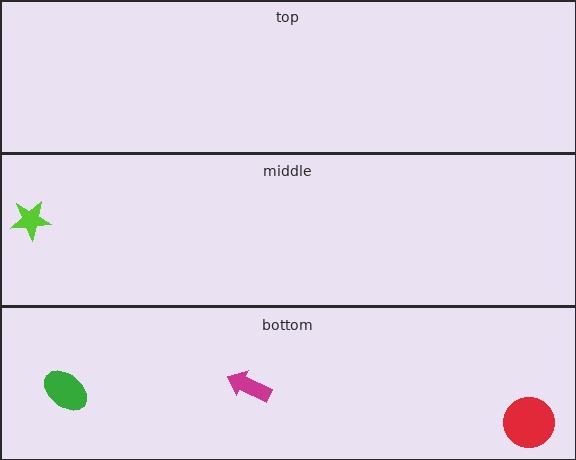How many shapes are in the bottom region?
3.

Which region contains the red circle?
The bottom region.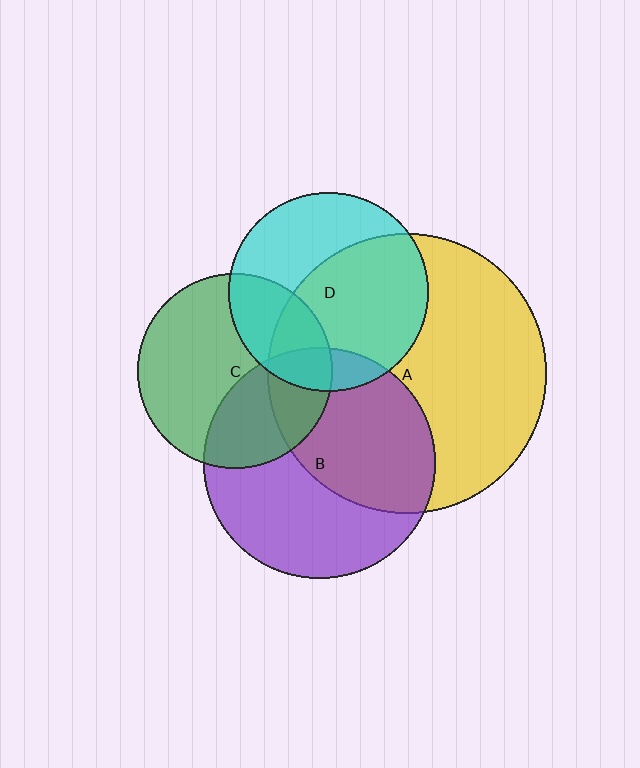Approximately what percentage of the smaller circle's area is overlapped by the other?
Approximately 15%.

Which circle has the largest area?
Circle A (yellow).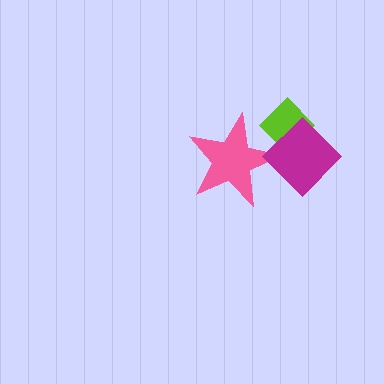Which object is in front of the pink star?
The magenta diamond is in front of the pink star.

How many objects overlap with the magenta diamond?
2 objects overlap with the magenta diamond.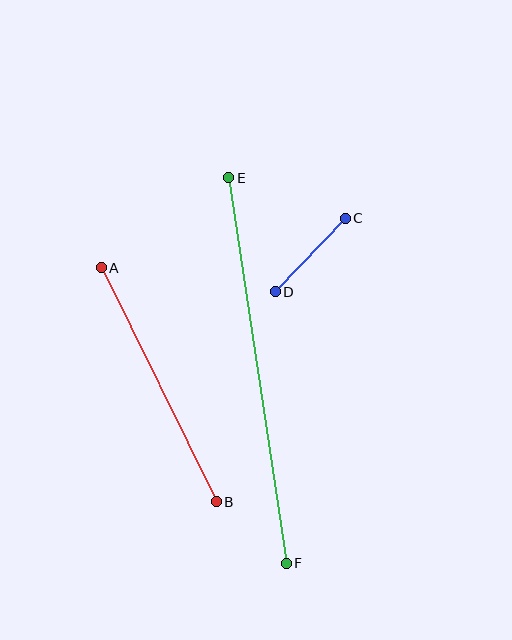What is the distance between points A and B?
The distance is approximately 261 pixels.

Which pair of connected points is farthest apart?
Points E and F are farthest apart.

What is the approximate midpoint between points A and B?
The midpoint is at approximately (159, 385) pixels.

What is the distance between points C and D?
The distance is approximately 101 pixels.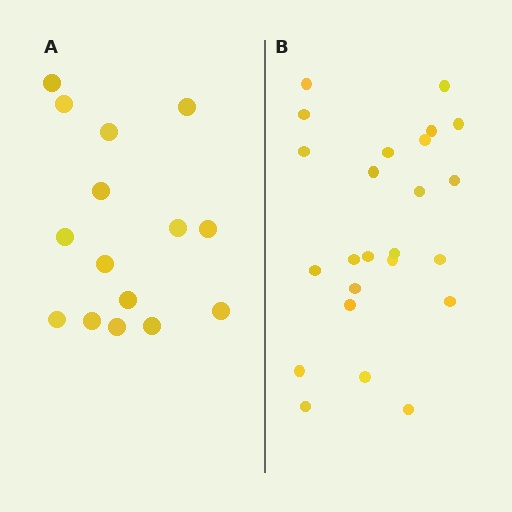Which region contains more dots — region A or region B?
Region B (the right region) has more dots.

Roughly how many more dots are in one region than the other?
Region B has roughly 8 or so more dots than region A.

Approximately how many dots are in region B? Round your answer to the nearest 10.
About 20 dots. (The exact count is 24, which rounds to 20.)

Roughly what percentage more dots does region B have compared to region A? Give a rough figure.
About 60% more.